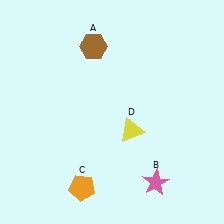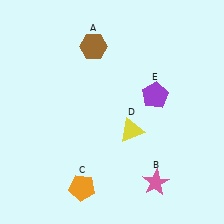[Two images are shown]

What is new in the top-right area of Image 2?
A purple pentagon (E) was added in the top-right area of Image 2.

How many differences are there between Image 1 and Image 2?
There is 1 difference between the two images.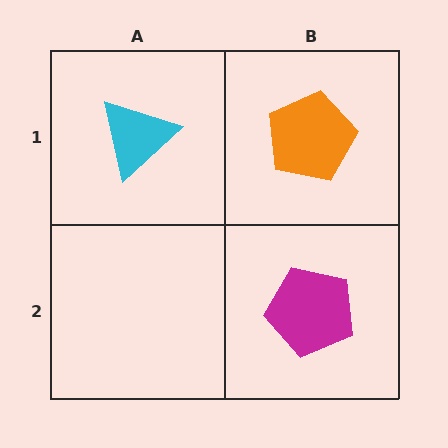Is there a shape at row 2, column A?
No, that cell is empty.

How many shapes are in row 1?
2 shapes.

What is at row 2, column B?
A magenta pentagon.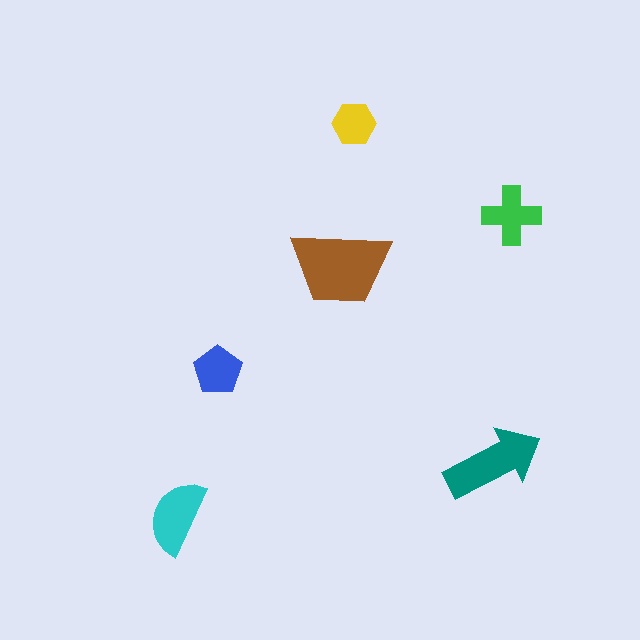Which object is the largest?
The brown trapezoid.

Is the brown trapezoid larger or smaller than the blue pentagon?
Larger.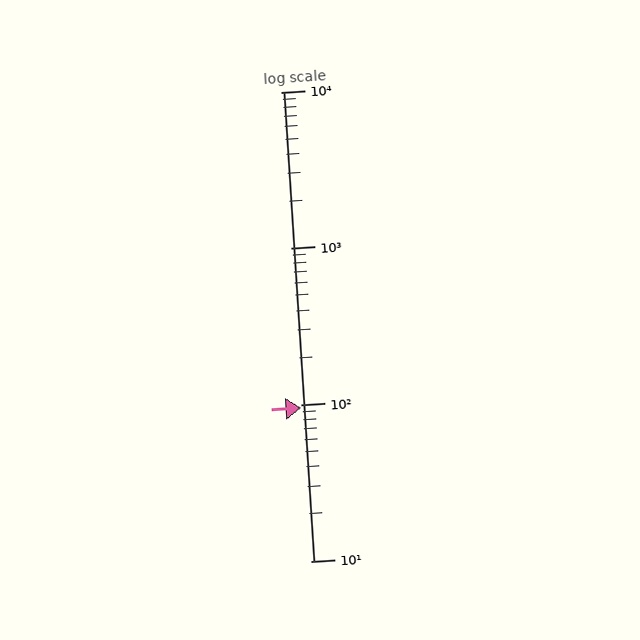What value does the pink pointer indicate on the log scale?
The pointer indicates approximately 96.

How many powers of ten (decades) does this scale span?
The scale spans 3 decades, from 10 to 10000.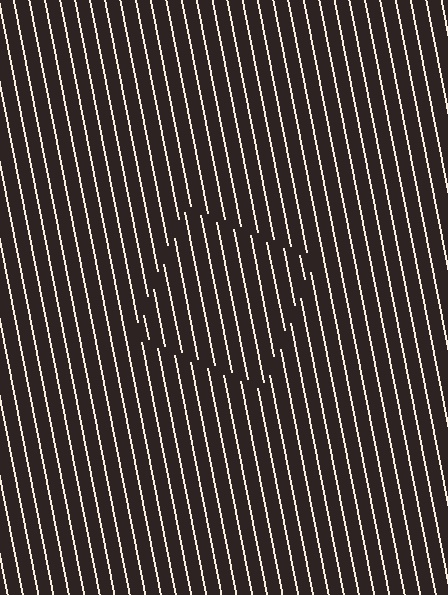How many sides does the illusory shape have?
4 sides — the line-ends trace a square.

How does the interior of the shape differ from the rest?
The interior of the shape contains the same grating, shifted by half a period — the contour is defined by the phase discontinuity where line-ends from the inner and outer gratings abut.